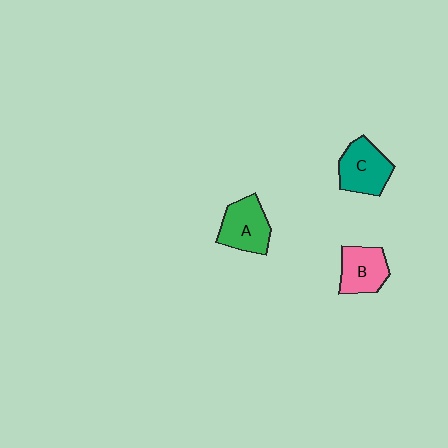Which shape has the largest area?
Shape C (teal).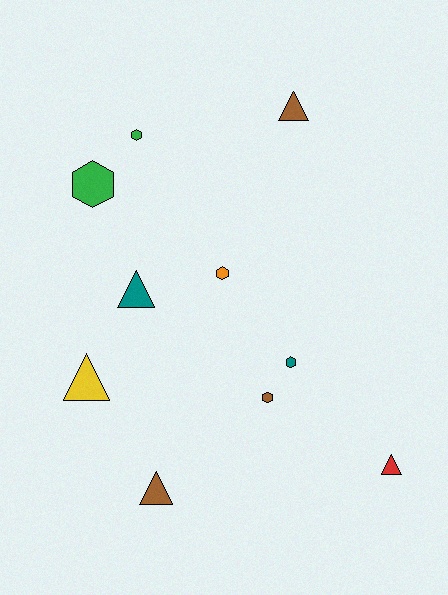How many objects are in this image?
There are 10 objects.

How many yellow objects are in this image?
There is 1 yellow object.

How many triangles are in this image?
There are 5 triangles.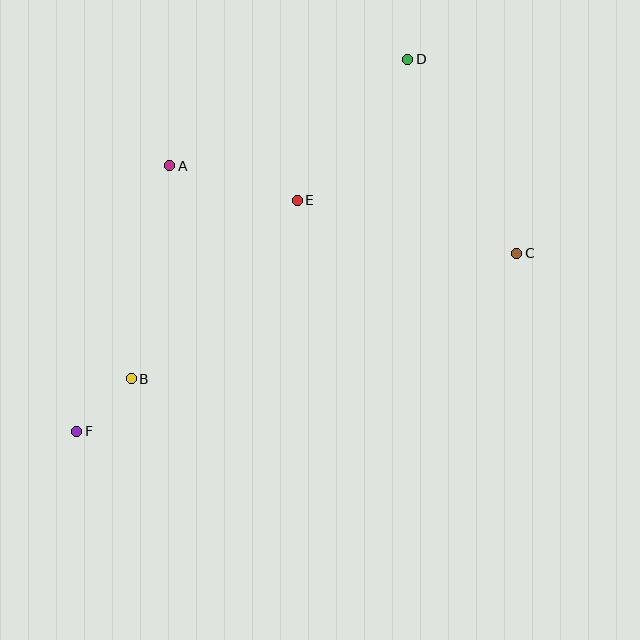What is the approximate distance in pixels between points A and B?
The distance between A and B is approximately 216 pixels.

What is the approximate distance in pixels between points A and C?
The distance between A and C is approximately 358 pixels.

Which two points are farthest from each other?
Points D and F are farthest from each other.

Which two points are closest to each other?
Points B and F are closest to each other.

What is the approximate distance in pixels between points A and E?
The distance between A and E is approximately 132 pixels.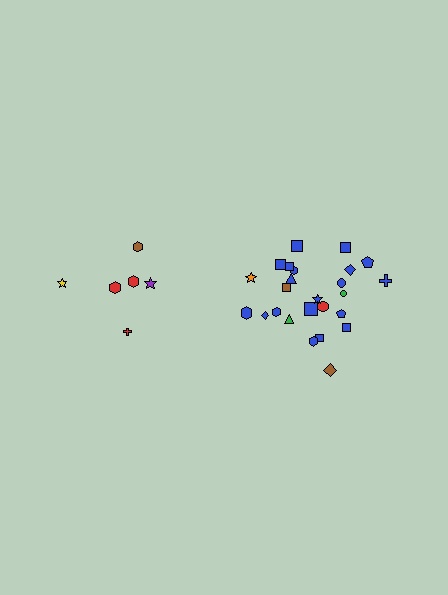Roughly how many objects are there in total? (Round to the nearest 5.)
Roughly 30 objects in total.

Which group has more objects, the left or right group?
The right group.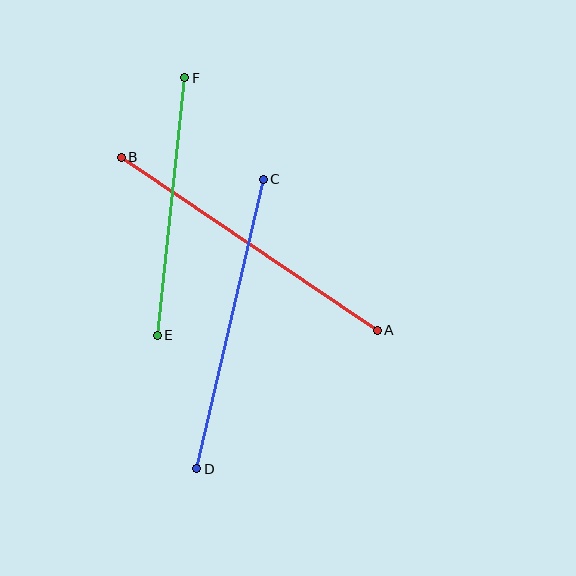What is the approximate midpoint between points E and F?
The midpoint is at approximately (171, 206) pixels.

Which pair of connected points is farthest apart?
Points A and B are farthest apart.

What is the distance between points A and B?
The distance is approximately 309 pixels.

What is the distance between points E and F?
The distance is approximately 259 pixels.